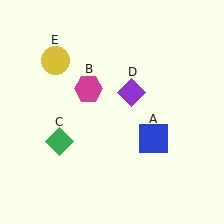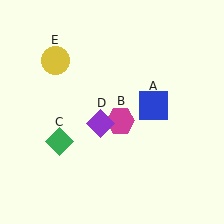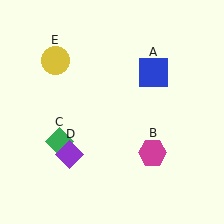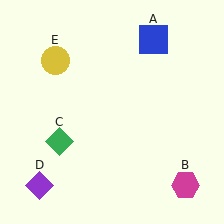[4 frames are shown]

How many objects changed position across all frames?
3 objects changed position: blue square (object A), magenta hexagon (object B), purple diamond (object D).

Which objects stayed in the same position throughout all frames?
Green diamond (object C) and yellow circle (object E) remained stationary.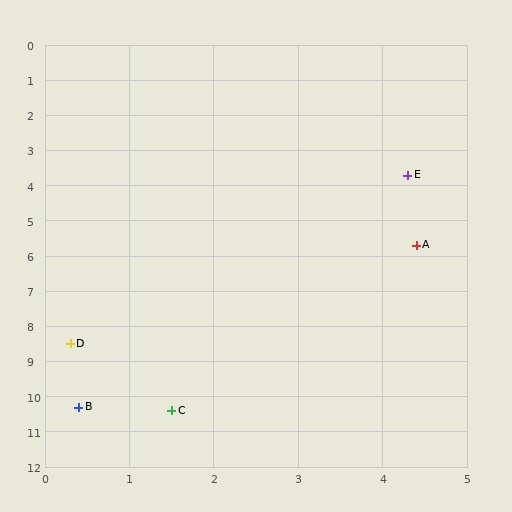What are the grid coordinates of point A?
Point A is at approximately (4.4, 5.7).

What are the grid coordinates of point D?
Point D is at approximately (0.3, 8.5).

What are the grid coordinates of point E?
Point E is at approximately (4.3, 3.7).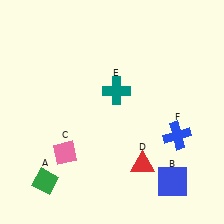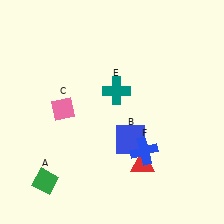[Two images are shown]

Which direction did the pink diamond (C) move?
The pink diamond (C) moved up.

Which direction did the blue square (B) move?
The blue square (B) moved up.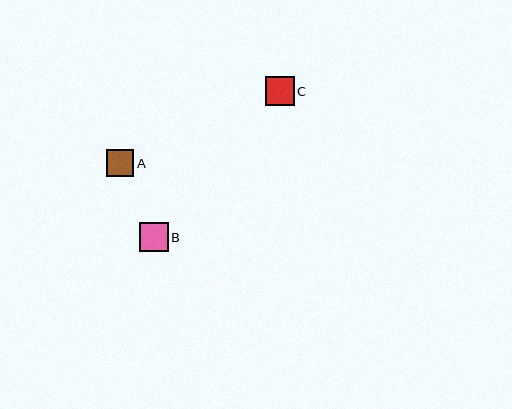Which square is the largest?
Square B is the largest with a size of approximately 29 pixels.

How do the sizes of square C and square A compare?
Square C and square A are approximately the same size.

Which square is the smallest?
Square A is the smallest with a size of approximately 27 pixels.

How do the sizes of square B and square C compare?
Square B and square C are approximately the same size.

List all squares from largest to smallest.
From largest to smallest: B, C, A.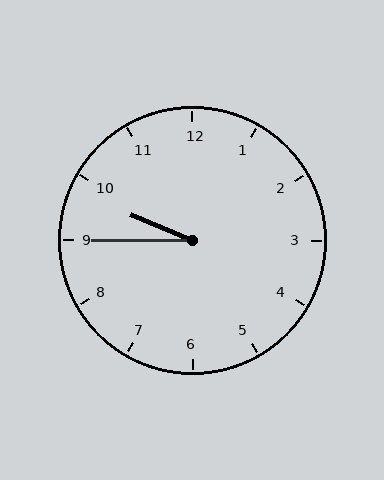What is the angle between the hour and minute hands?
Approximately 22 degrees.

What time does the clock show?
9:45.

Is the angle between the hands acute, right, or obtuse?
It is acute.